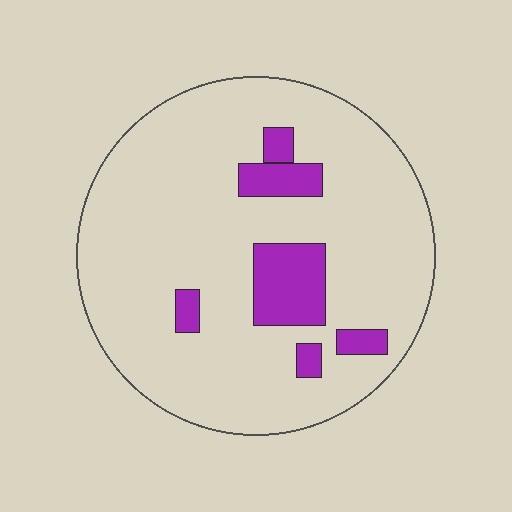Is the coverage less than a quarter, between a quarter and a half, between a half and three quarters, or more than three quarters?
Less than a quarter.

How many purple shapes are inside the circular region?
6.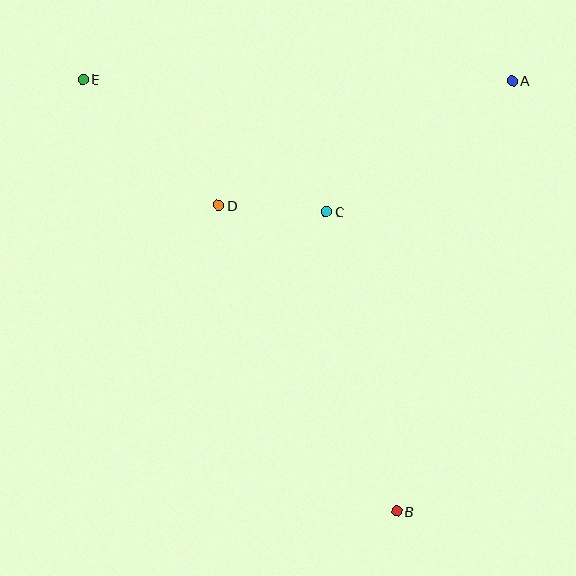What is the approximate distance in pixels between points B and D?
The distance between B and D is approximately 354 pixels.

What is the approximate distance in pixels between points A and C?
The distance between A and C is approximately 227 pixels.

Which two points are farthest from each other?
Points B and E are farthest from each other.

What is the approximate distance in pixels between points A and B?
The distance between A and B is approximately 446 pixels.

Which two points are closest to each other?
Points C and D are closest to each other.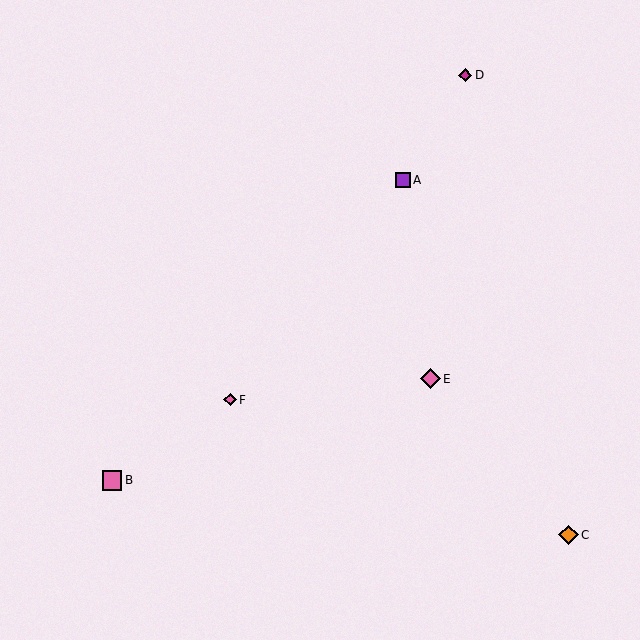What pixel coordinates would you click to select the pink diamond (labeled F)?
Click at (230, 400) to select the pink diamond F.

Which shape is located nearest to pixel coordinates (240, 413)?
The pink diamond (labeled F) at (230, 400) is nearest to that location.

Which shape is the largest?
The pink diamond (labeled E) is the largest.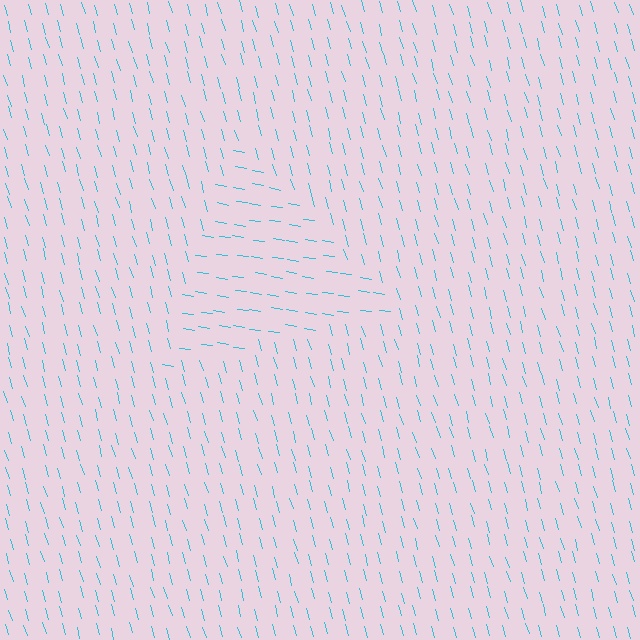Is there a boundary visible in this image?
Yes, there is a texture boundary formed by a change in line orientation.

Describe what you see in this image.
The image is filled with small cyan line segments. A triangle region in the image has lines oriented differently from the surrounding lines, creating a visible texture boundary.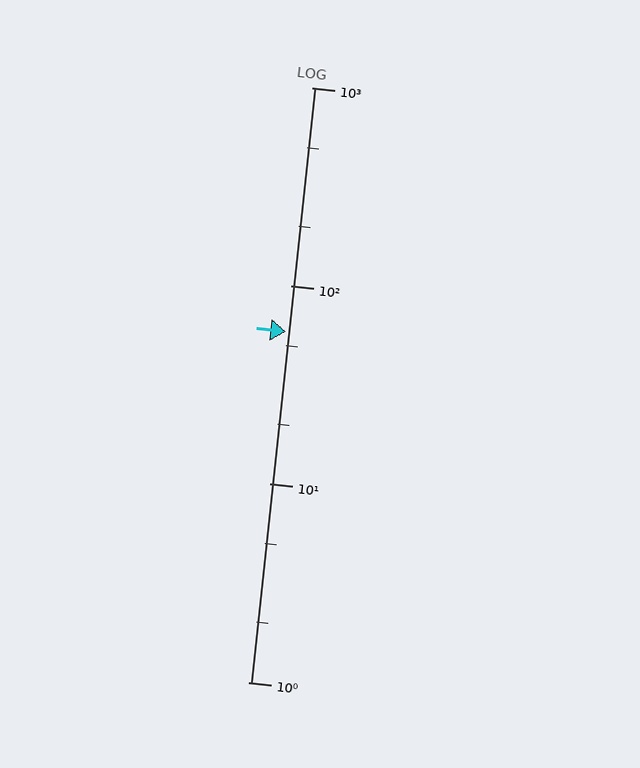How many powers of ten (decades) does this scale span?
The scale spans 3 decades, from 1 to 1000.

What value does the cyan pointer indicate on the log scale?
The pointer indicates approximately 59.